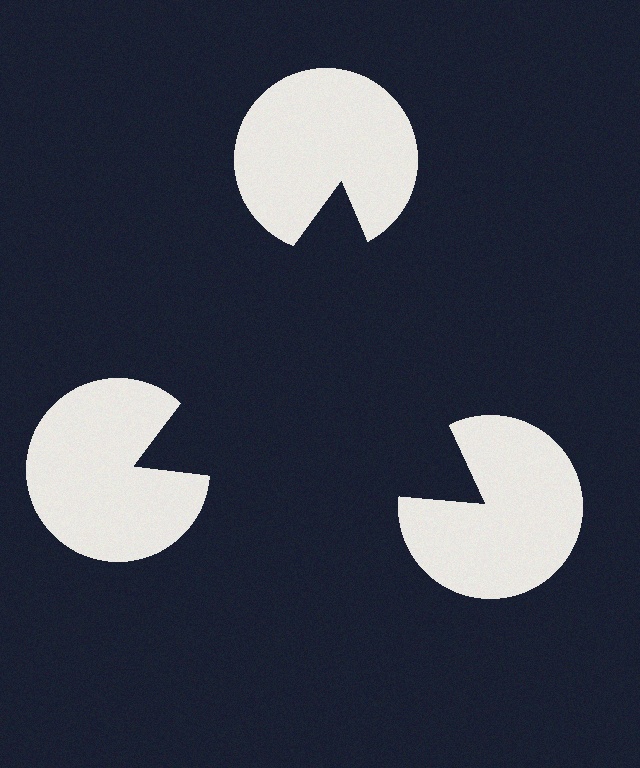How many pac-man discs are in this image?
There are 3 — one at each vertex of the illusory triangle.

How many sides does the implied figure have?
3 sides.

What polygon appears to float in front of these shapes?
An illusory triangle — its edges are inferred from the aligned wedge cuts in the pac-man discs, not physically drawn.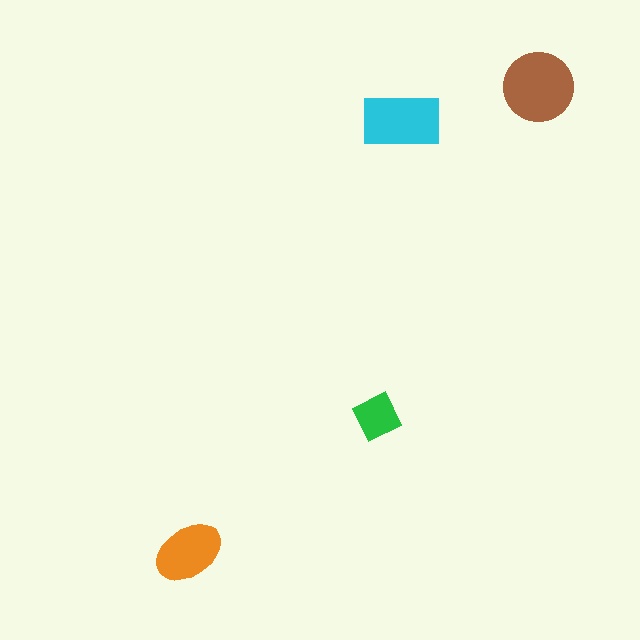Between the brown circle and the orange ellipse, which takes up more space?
The brown circle.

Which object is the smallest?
The green diamond.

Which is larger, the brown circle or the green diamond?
The brown circle.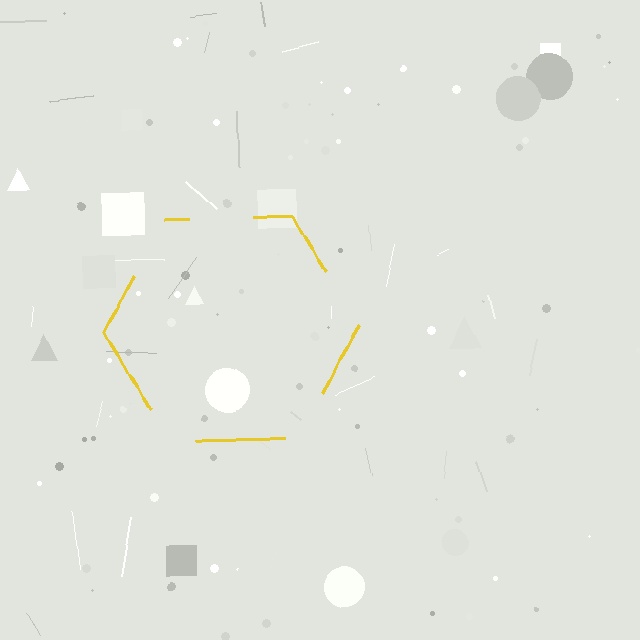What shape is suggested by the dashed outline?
The dashed outline suggests a hexagon.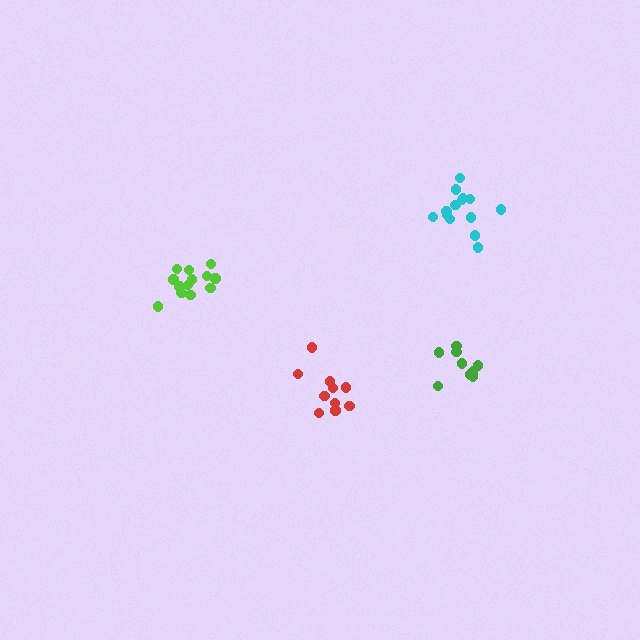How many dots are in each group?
Group 1: 13 dots, Group 2: 14 dots, Group 3: 10 dots, Group 4: 9 dots (46 total).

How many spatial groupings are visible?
There are 4 spatial groupings.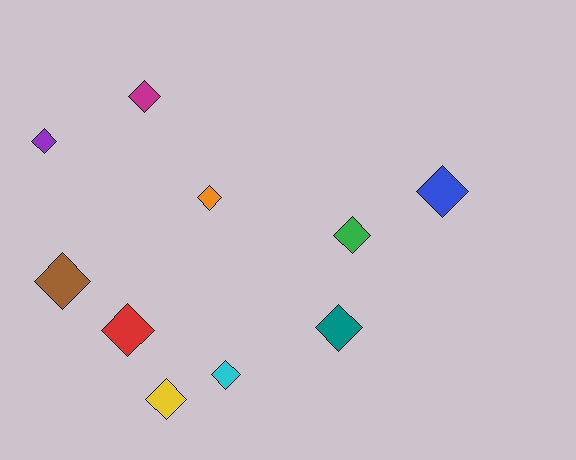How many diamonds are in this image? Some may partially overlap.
There are 10 diamonds.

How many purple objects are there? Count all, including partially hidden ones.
There is 1 purple object.